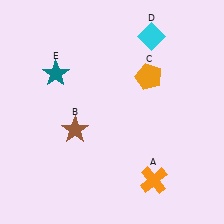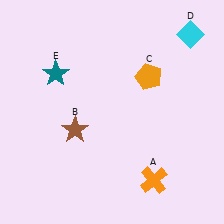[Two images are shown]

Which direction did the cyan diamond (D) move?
The cyan diamond (D) moved right.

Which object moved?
The cyan diamond (D) moved right.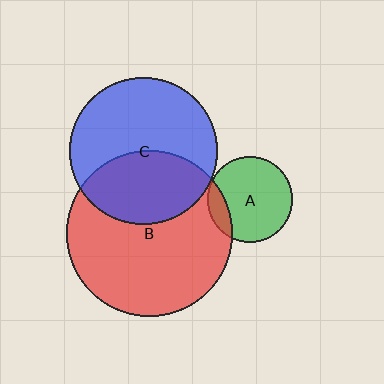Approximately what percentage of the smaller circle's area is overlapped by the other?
Approximately 40%.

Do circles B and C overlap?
Yes.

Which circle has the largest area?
Circle B (red).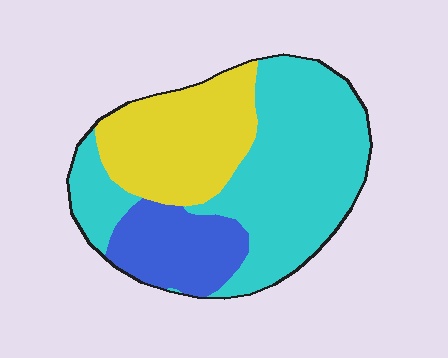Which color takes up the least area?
Blue, at roughly 20%.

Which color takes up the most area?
Cyan, at roughly 55%.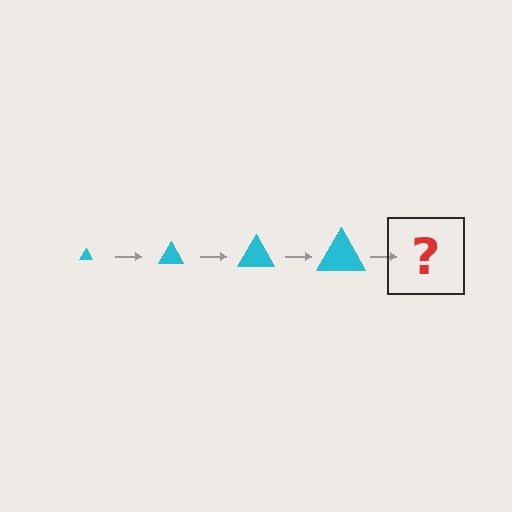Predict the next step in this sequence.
The next step is a cyan triangle, larger than the previous one.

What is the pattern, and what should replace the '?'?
The pattern is that the triangle gets progressively larger each step. The '?' should be a cyan triangle, larger than the previous one.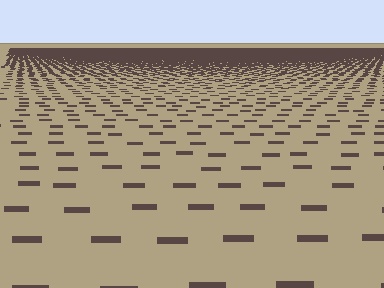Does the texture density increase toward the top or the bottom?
Density increases toward the top.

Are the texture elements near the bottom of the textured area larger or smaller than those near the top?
Larger. Near the bottom, elements are closer to the viewer and appear at a bigger on-screen size.